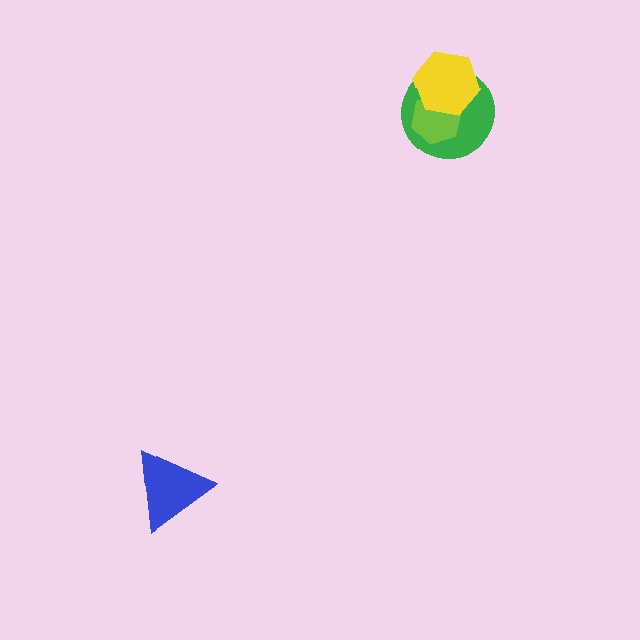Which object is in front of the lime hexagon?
The yellow hexagon is in front of the lime hexagon.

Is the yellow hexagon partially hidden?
No, no other shape covers it.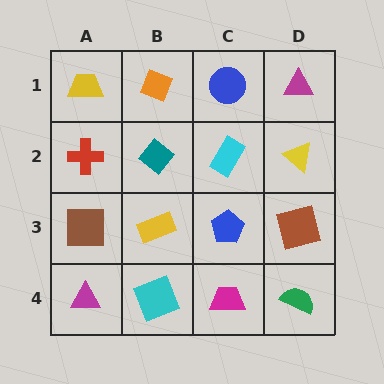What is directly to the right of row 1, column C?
A magenta triangle.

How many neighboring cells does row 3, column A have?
3.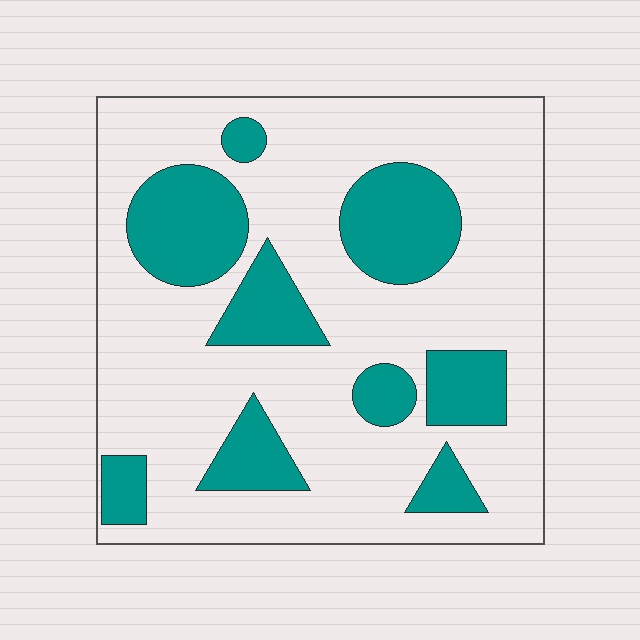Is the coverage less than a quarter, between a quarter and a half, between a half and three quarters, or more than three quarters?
Between a quarter and a half.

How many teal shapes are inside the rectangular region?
9.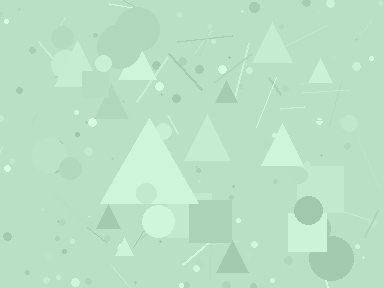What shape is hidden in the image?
A triangle is hidden in the image.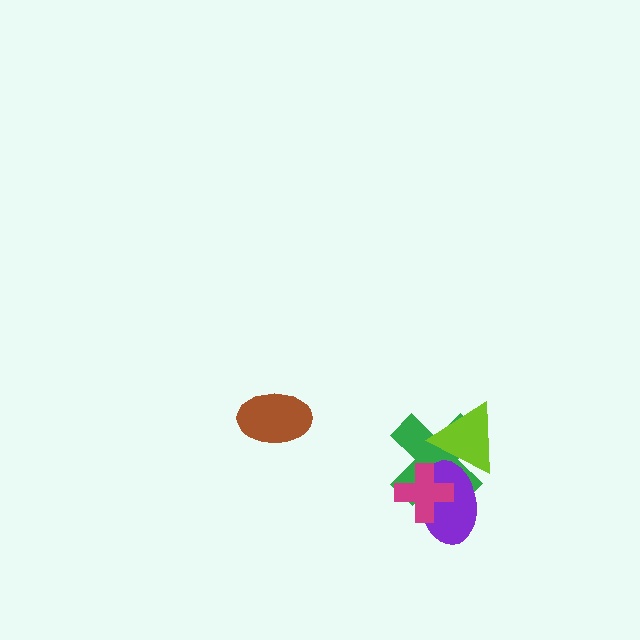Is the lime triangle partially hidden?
Yes, it is partially covered by another shape.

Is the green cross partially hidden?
Yes, it is partially covered by another shape.